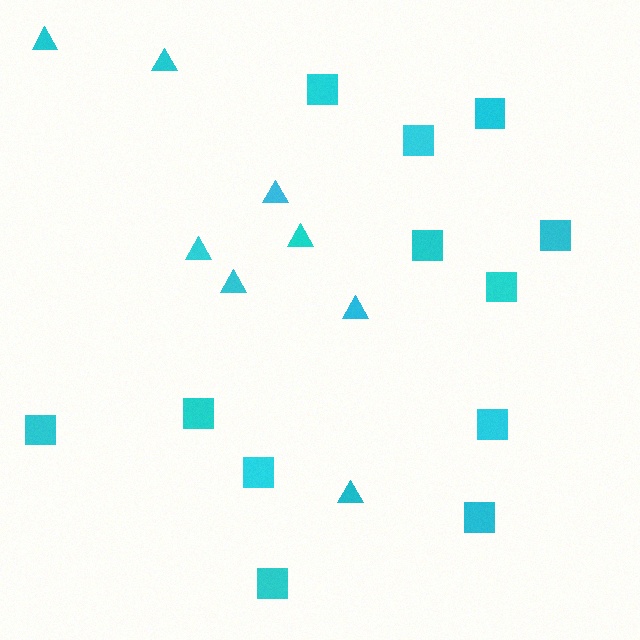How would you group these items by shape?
There are 2 groups: one group of triangles (8) and one group of squares (12).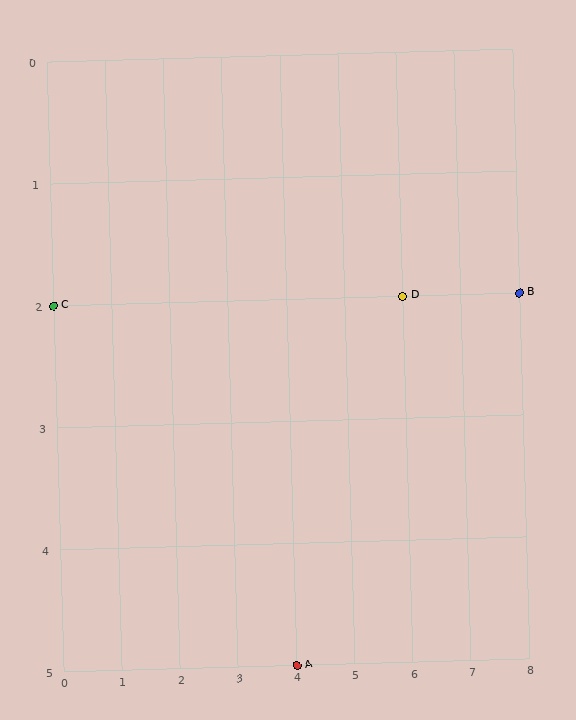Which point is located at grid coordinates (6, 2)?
Point D is at (6, 2).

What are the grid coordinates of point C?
Point C is at grid coordinates (0, 2).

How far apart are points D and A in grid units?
Points D and A are 2 columns and 3 rows apart (about 3.6 grid units diagonally).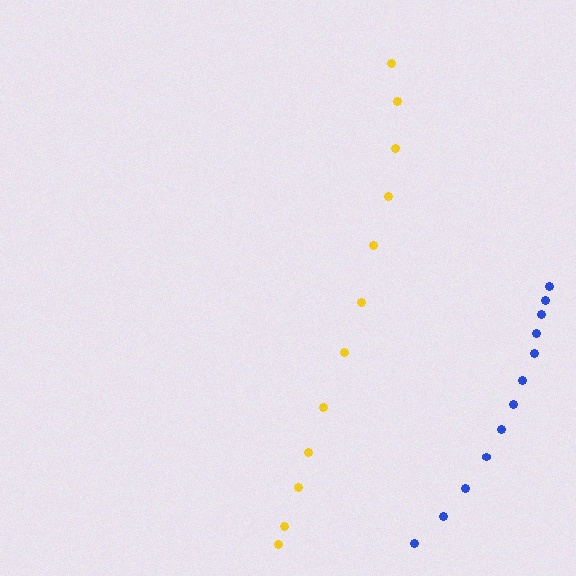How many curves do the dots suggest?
There are 2 distinct paths.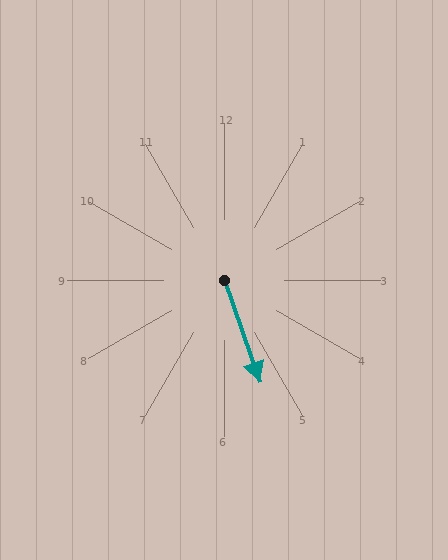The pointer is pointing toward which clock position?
Roughly 5 o'clock.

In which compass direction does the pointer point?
South.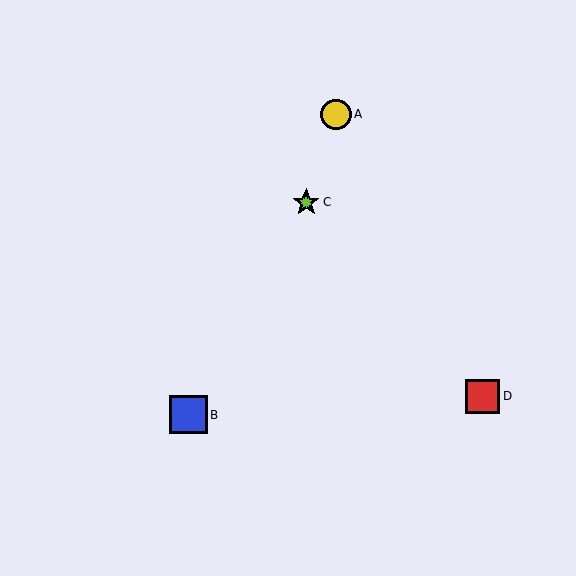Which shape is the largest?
The blue square (labeled B) is the largest.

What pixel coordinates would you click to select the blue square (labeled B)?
Click at (188, 415) to select the blue square B.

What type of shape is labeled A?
Shape A is a yellow circle.